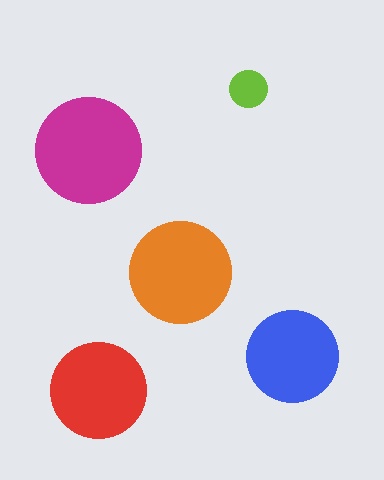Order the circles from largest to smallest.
the magenta one, the orange one, the red one, the blue one, the lime one.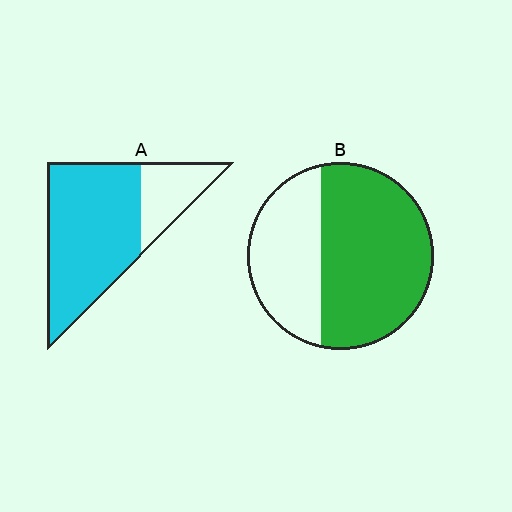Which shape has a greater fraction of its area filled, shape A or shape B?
Shape A.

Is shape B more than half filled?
Yes.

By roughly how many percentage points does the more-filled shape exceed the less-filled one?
By roughly 10 percentage points (A over B).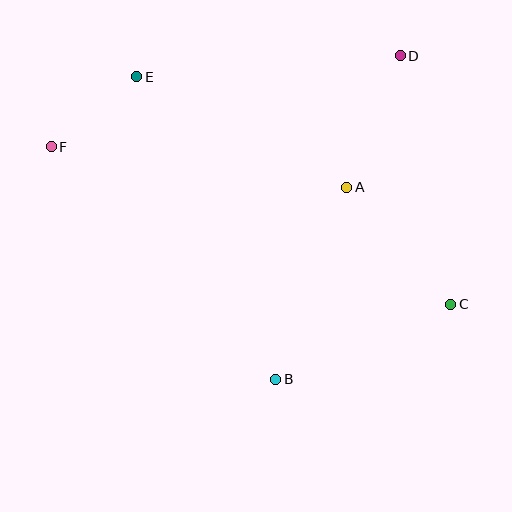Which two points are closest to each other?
Points E and F are closest to each other.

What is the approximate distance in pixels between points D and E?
The distance between D and E is approximately 264 pixels.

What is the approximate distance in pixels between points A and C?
The distance between A and C is approximately 157 pixels.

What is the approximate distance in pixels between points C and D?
The distance between C and D is approximately 253 pixels.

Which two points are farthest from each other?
Points C and F are farthest from each other.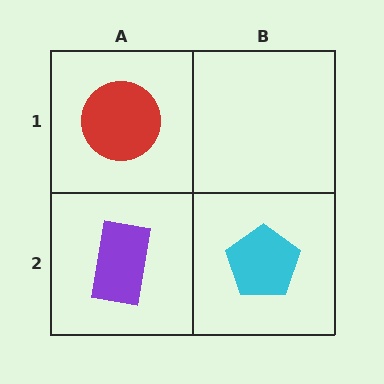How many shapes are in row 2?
2 shapes.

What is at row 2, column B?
A cyan pentagon.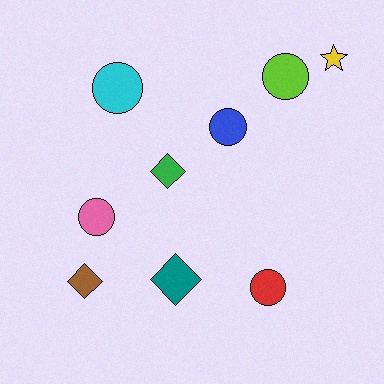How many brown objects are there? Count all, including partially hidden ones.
There is 1 brown object.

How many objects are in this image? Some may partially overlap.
There are 9 objects.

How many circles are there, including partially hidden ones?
There are 5 circles.